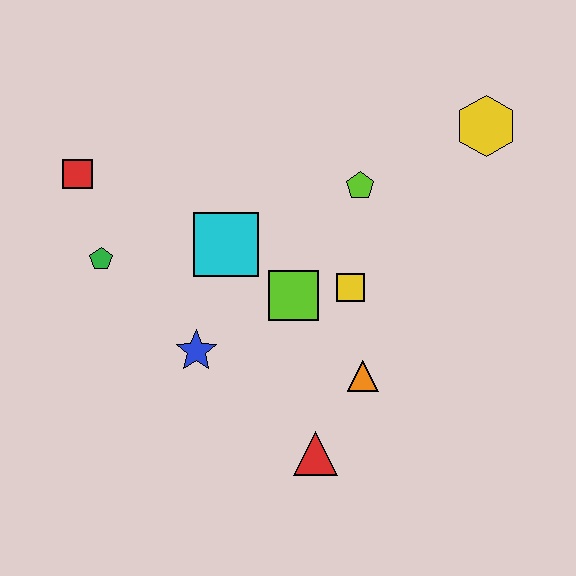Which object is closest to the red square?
The green pentagon is closest to the red square.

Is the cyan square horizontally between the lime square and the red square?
Yes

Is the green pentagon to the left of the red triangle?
Yes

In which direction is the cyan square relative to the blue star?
The cyan square is above the blue star.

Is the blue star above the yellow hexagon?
No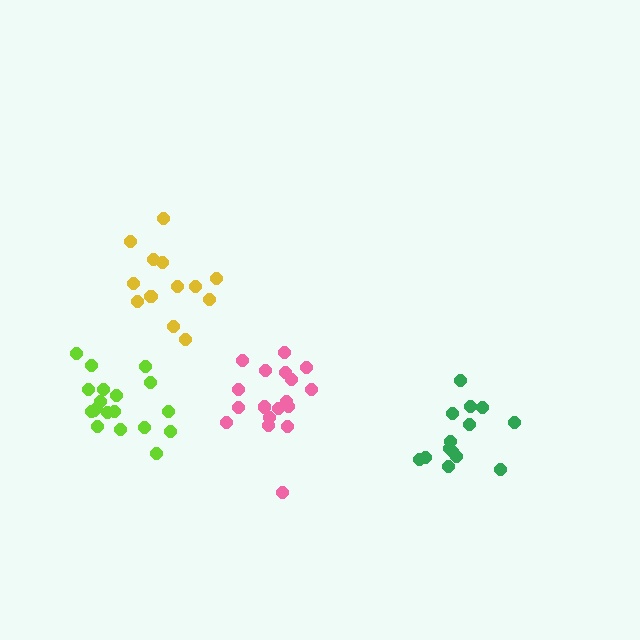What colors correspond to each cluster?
The clusters are colored: lime, yellow, green, pink.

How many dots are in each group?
Group 1: 19 dots, Group 2: 13 dots, Group 3: 14 dots, Group 4: 18 dots (64 total).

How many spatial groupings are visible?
There are 4 spatial groupings.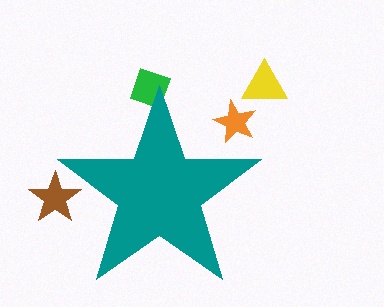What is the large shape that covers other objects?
A teal star.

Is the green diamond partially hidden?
Yes, the green diamond is partially hidden behind the teal star.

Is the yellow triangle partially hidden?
No, the yellow triangle is fully visible.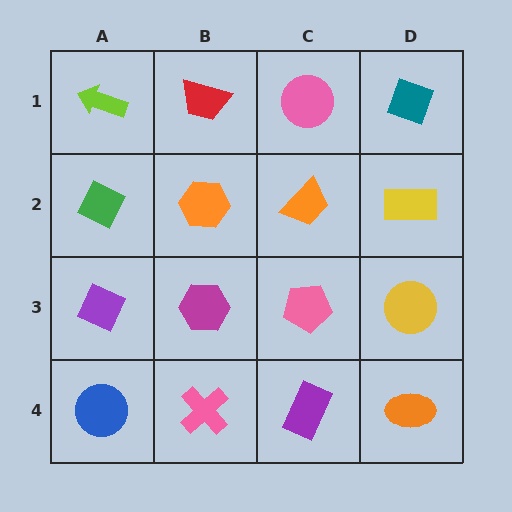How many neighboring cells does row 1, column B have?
3.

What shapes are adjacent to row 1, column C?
An orange trapezoid (row 2, column C), a red trapezoid (row 1, column B), a teal diamond (row 1, column D).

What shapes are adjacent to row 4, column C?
A pink pentagon (row 3, column C), a pink cross (row 4, column B), an orange ellipse (row 4, column D).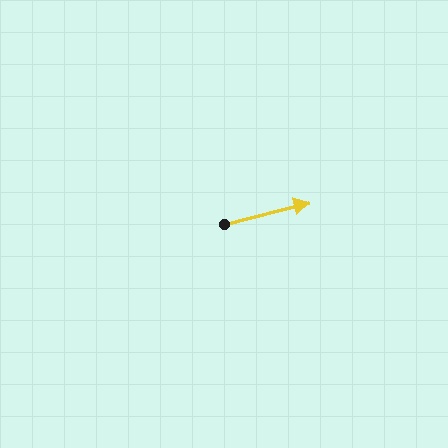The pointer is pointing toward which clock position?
Roughly 3 o'clock.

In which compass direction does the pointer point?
East.